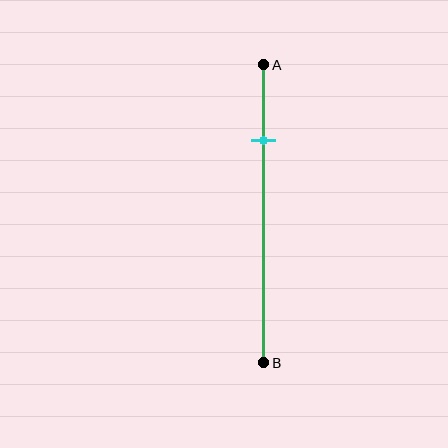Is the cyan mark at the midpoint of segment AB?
No, the mark is at about 25% from A, not at the 50% midpoint.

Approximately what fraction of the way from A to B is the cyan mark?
The cyan mark is approximately 25% of the way from A to B.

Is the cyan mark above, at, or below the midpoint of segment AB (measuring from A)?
The cyan mark is above the midpoint of segment AB.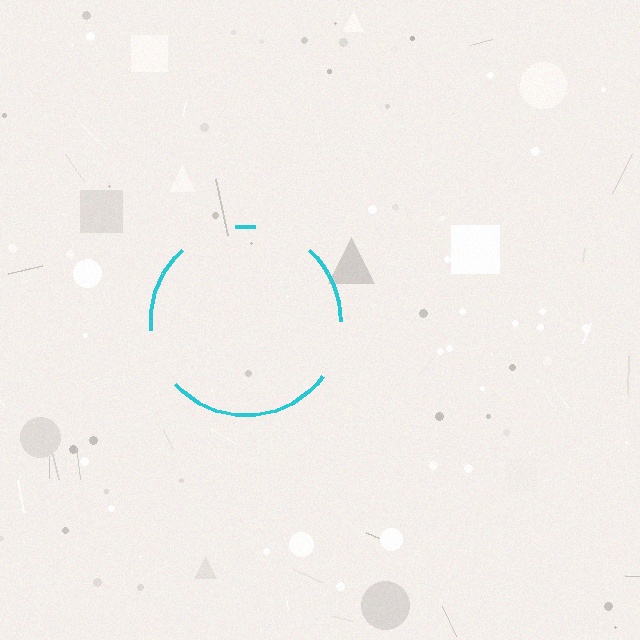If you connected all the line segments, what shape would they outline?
They would outline a circle.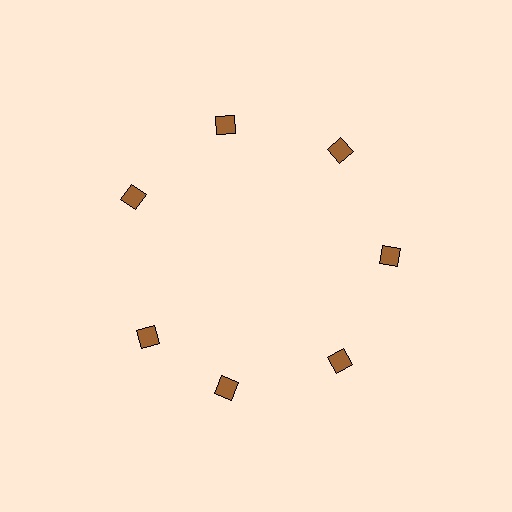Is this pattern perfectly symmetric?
No. The 7 brown diamonds are arranged in a ring, but one element near the 8 o'clock position is rotated out of alignment along the ring, breaking the 7-fold rotational symmetry.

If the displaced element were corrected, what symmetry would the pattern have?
It would have 7-fold rotational symmetry — the pattern would map onto itself every 51 degrees.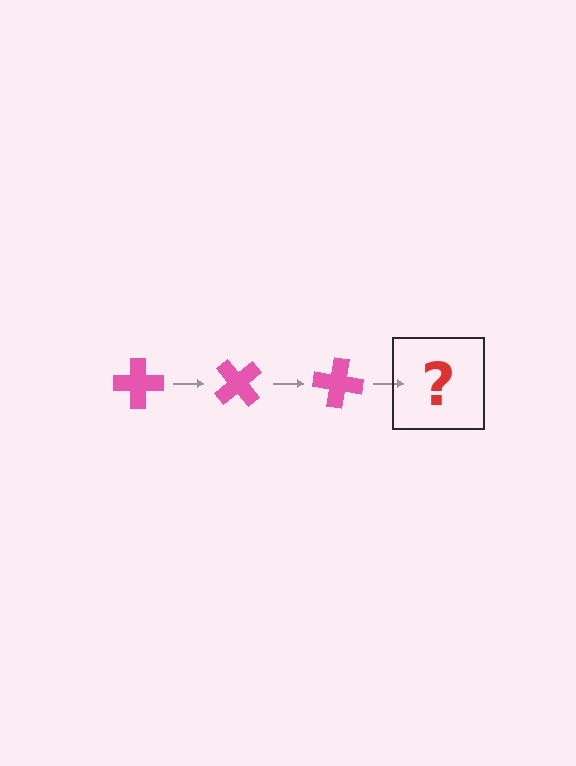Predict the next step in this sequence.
The next step is a pink cross rotated 150 degrees.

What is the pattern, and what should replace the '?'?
The pattern is that the cross rotates 50 degrees each step. The '?' should be a pink cross rotated 150 degrees.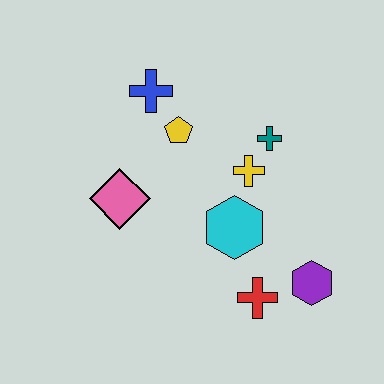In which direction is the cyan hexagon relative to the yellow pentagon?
The cyan hexagon is below the yellow pentagon.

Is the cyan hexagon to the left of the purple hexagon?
Yes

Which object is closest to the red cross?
The purple hexagon is closest to the red cross.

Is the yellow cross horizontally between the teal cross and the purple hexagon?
No